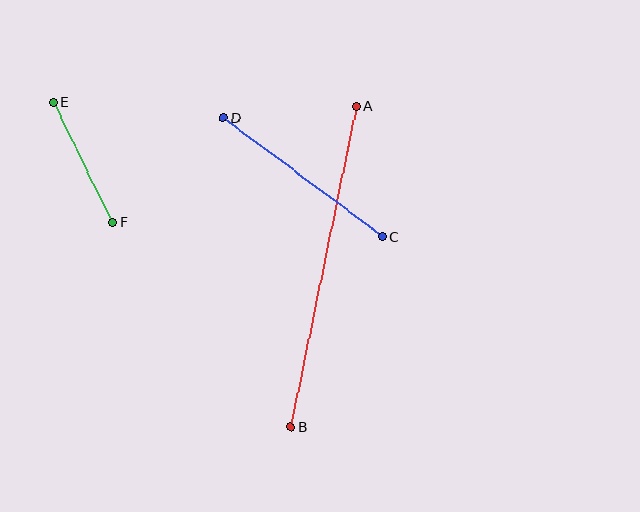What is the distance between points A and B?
The distance is approximately 328 pixels.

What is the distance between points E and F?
The distance is approximately 134 pixels.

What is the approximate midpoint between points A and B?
The midpoint is at approximately (323, 266) pixels.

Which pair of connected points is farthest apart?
Points A and B are farthest apart.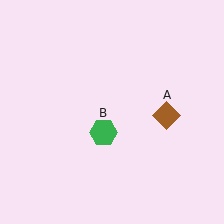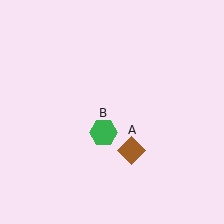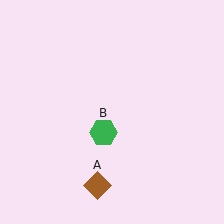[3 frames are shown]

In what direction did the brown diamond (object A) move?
The brown diamond (object A) moved down and to the left.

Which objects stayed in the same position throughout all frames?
Green hexagon (object B) remained stationary.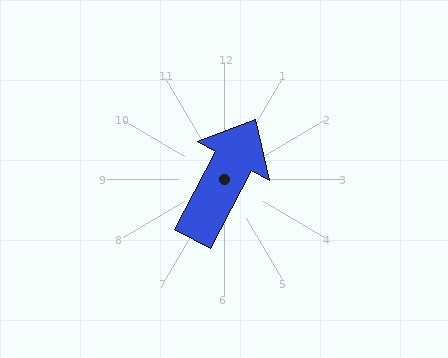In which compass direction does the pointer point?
Northeast.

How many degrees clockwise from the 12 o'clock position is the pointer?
Approximately 28 degrees.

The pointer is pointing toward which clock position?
Roughly 1 o'clock.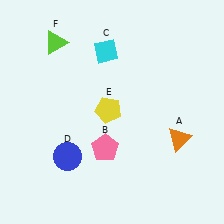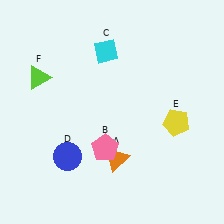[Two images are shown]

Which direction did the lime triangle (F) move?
The lime triangle (F) moved down.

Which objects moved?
The objects that moved are: the orange triangle (A), the yellow pentagon (E), the lime triangle (F).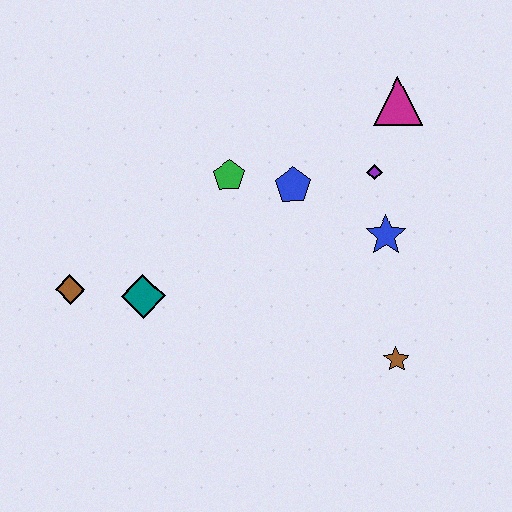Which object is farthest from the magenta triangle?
The brown diamond is farthest from the magenta triangle.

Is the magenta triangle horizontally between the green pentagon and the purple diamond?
No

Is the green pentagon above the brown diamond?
Yes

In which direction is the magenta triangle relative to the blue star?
The magenta triangle is above the blue star.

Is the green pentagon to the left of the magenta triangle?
Yes